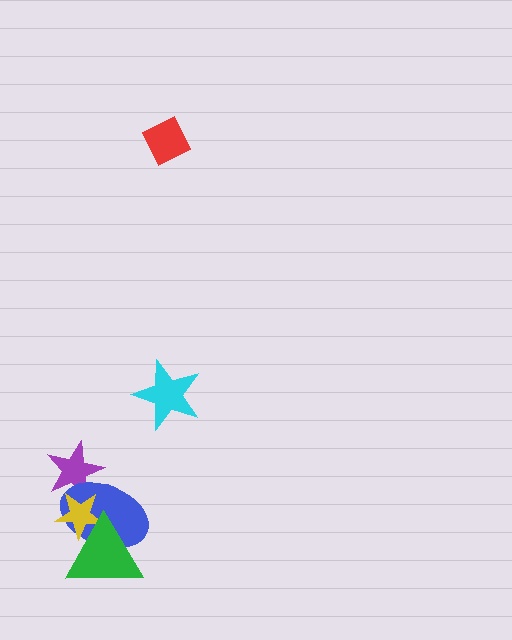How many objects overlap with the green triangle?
2 objects overlap with the green triangle.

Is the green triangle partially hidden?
No, no other shape covers it.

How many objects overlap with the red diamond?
0 objects overlap with the red diamond.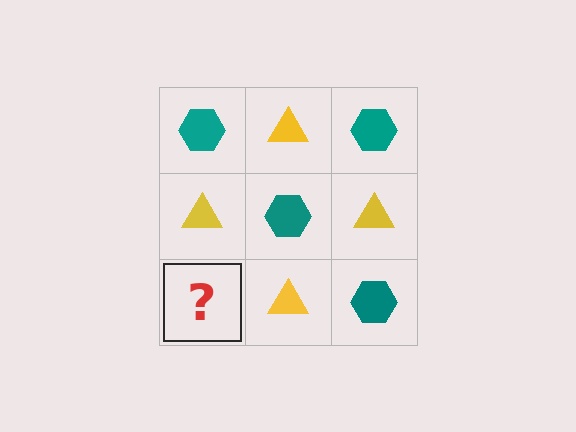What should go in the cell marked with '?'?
The missing cell should contain a teal hexagon.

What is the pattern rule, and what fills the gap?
The rule is that it alternates teal hexagon and yellow triangle in a checkerboard pattern. The gap should be filled with a teal hexagon.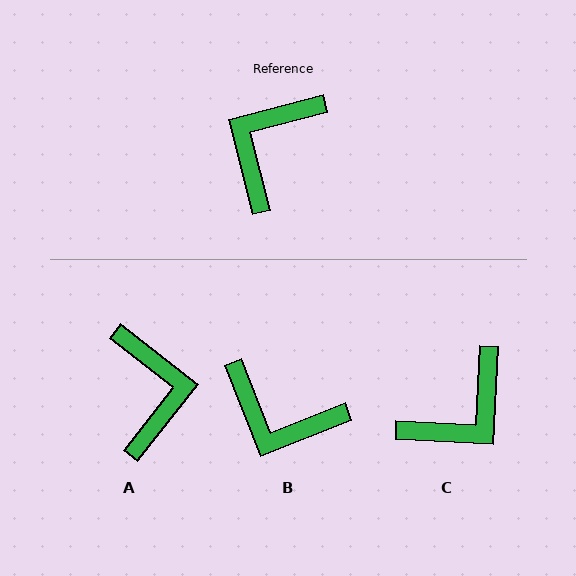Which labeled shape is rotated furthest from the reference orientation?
C, about 163 degrees away.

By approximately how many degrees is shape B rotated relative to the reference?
Approximately 97 degrees counter-clockwise.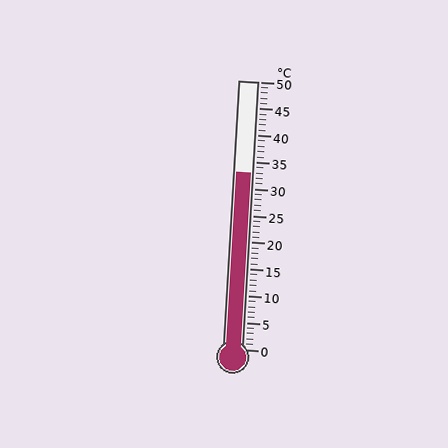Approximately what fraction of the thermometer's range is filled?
The thermometer is filled to approximately 65% of its range.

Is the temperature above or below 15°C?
The temperature is above 15°C.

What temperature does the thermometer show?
The thermometer shows approximately 33°C.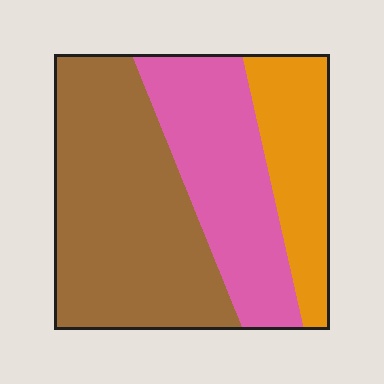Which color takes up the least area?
Orange, at roughly 20%.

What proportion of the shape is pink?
Pink covers around 30% of the shape.